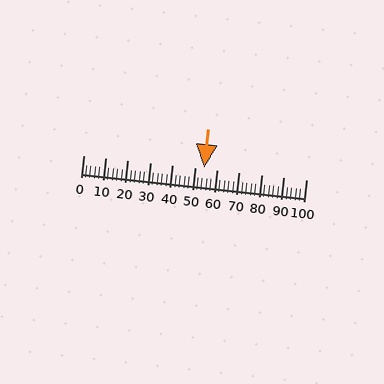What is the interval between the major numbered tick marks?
The major tick marks are spaced 10 units apart.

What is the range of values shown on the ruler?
The ruler shows values from 0 to 100.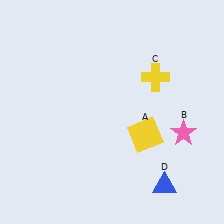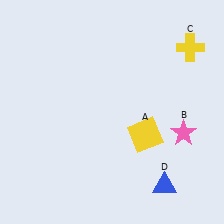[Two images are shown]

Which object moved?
The yellow cross (C) moved right.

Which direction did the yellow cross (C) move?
The yellow cross (C) moved right.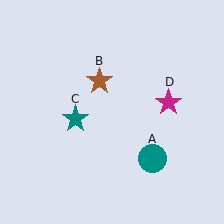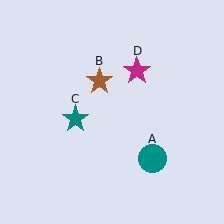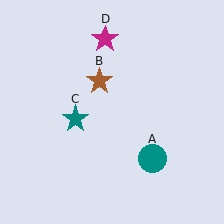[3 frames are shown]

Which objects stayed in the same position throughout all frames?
Teal circle (object A) and brown star (object B) and teal star (object C) remained stationary.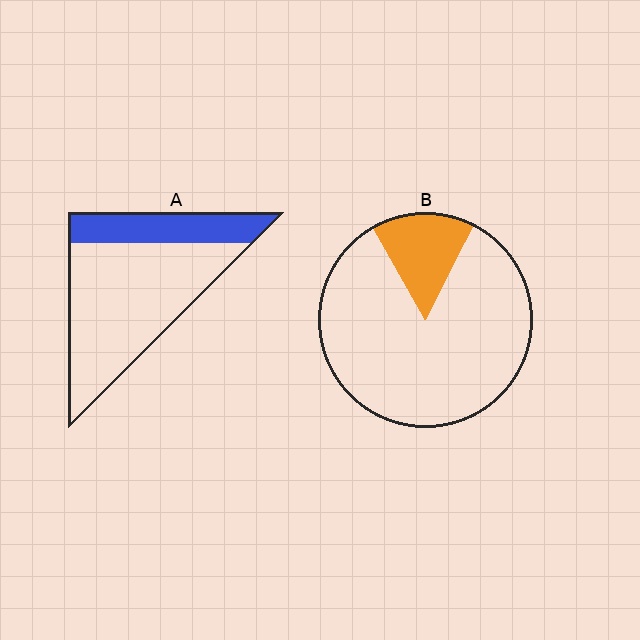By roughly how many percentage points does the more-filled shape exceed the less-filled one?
By roughly 10 percentage points (A over B).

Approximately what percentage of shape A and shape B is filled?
A is approximately 25% and B is approximately 15%.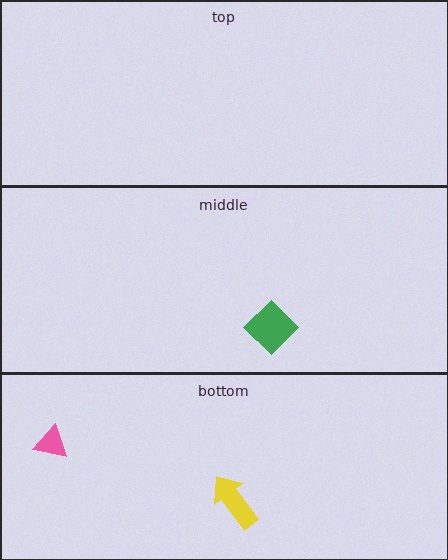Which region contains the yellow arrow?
The bottom region.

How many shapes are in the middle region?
1.